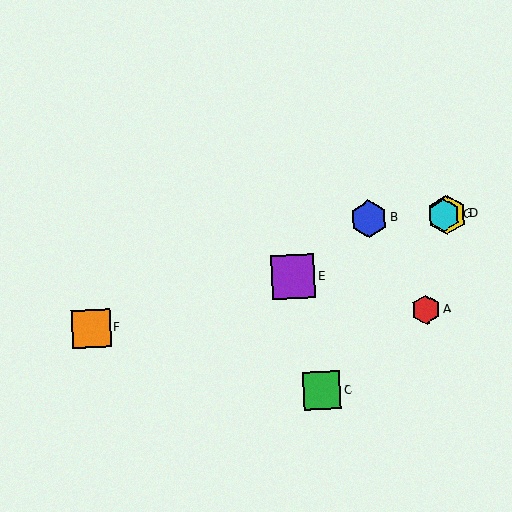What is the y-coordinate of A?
Object A is at y≈310.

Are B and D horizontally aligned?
Yes, both are at y≈219.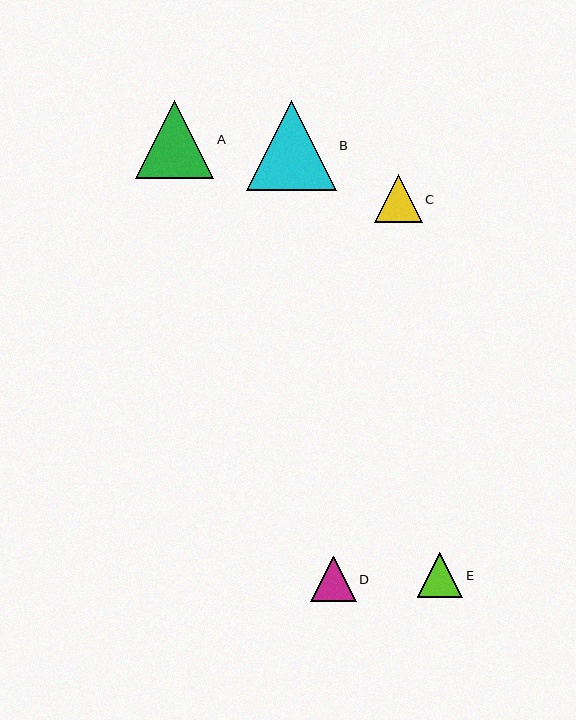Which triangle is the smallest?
Triangle D is the smallest with a size of approximately 45 pixels.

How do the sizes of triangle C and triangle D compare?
Triangle C and triangle D are approximately the same size.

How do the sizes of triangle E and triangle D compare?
Triangle E and triangle D are approximately the same size.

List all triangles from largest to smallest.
From largest to smallest: B, A, C, E, D.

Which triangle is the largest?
Triangle B is the largest with a size of approximately 90 pixels.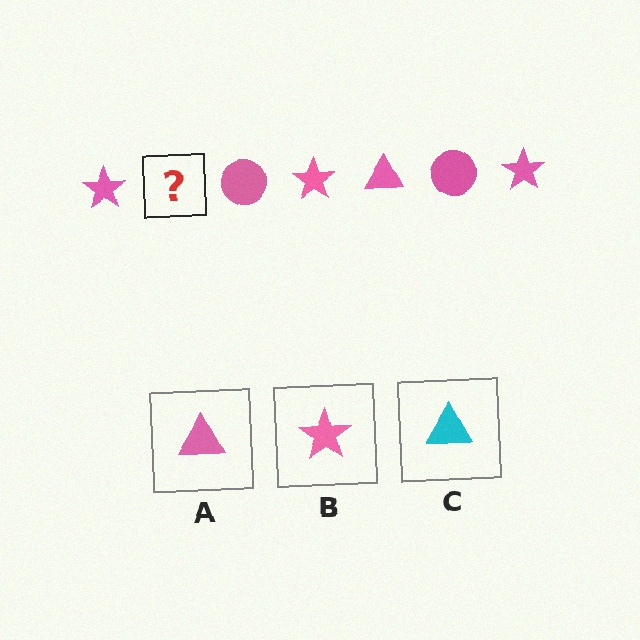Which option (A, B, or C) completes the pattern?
A.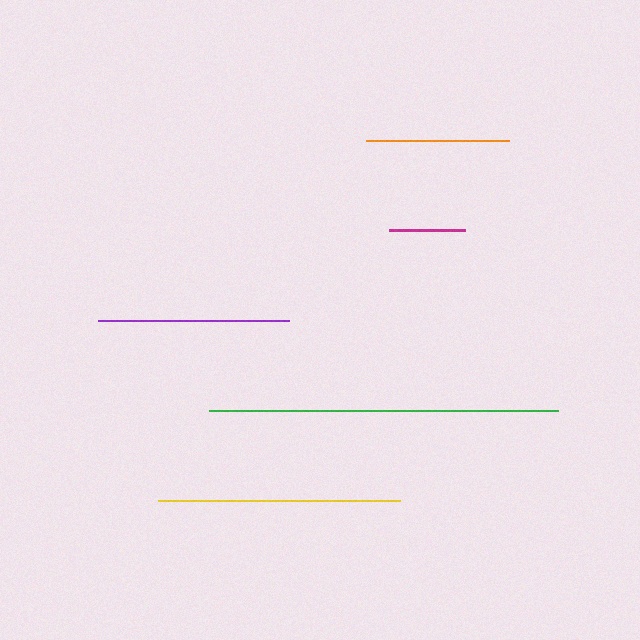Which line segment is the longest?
The green line is the longest at approximately 350 pixels.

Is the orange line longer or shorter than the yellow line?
The yellow line is longer than the orange line.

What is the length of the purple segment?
The purple segment is approximately 191 pixels long.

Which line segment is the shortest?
The magenta line is the shortest at approximately 75 pixels.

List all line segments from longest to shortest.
From longest to shortest: green, yellow, purple, orange, magenta.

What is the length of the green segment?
The green segment is approximately 350 pixels long.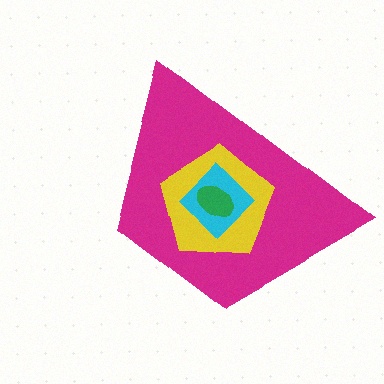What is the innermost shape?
The green ellipse.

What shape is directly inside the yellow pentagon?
The cyan diamond.